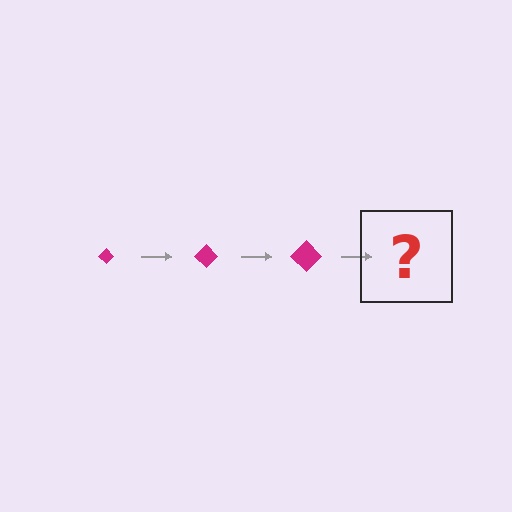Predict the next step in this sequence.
The next step is a magenta diamond, larger than the previous one.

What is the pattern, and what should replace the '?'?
The pattern is that the diamond gets progressively larger each step. The '?' should be a magenta diamond, larger than the previous one.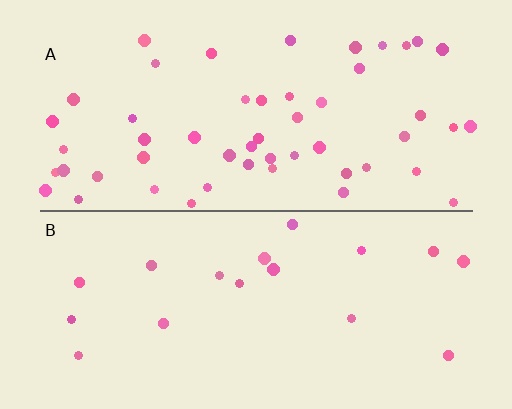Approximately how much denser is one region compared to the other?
Approximately 2.9× — region A over region B.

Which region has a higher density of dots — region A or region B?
A (the top).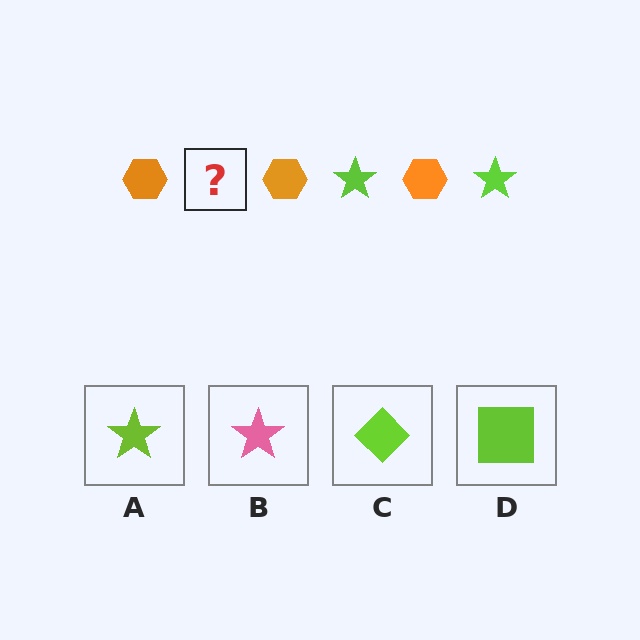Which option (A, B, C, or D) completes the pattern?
A.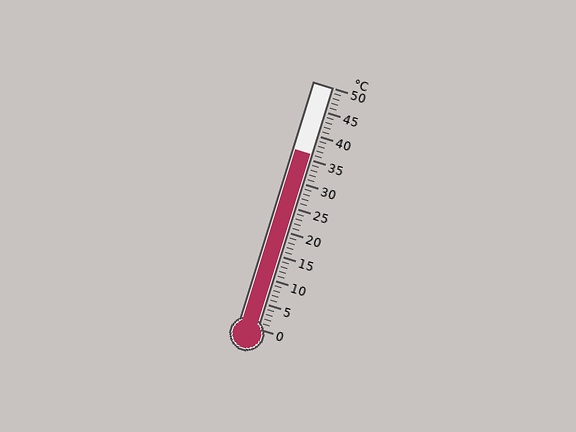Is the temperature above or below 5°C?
The temperature is above 5°C.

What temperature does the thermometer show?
The thermometer shows approximately 36°C.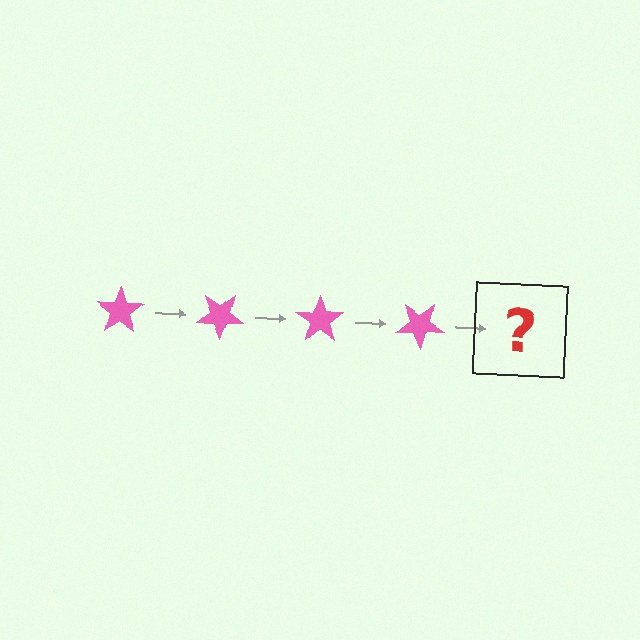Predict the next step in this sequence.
The next step is a pink star rotated 140 degrees.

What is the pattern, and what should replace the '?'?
The pattern is that the star rotates 35 degrees each step. The '?' should be a pink star rotated 140 degrees.